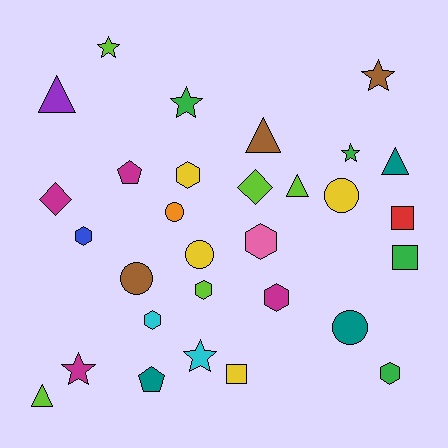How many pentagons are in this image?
There are 2 pentagons.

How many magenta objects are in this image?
There are 4 magenta objects.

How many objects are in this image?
There are 30 objects.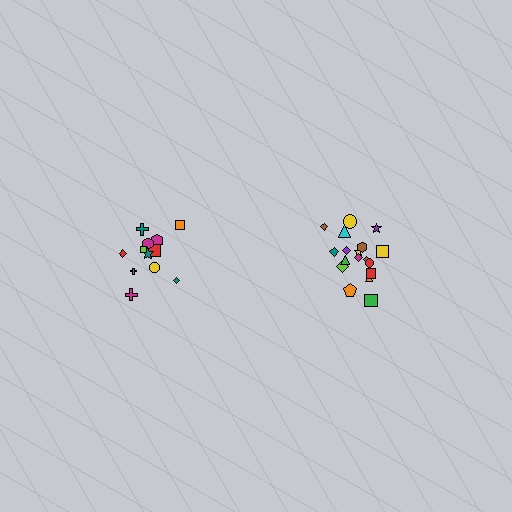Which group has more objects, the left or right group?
The right group.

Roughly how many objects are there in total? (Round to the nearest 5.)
Roughly 30 objects in total.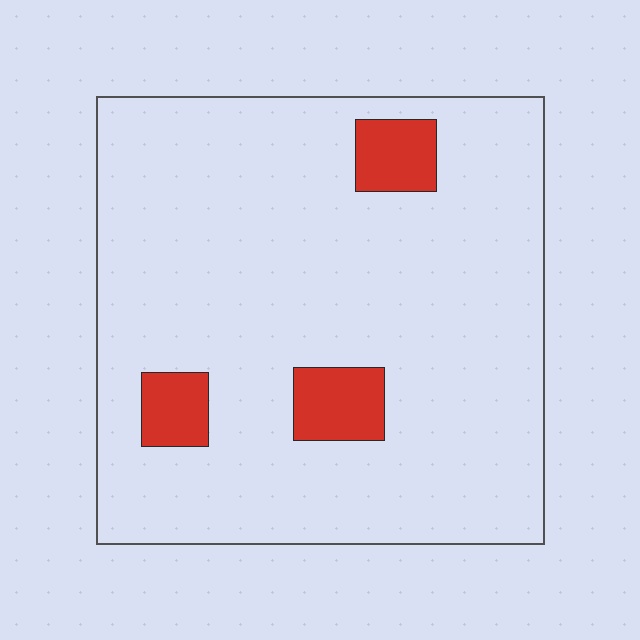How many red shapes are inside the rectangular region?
3.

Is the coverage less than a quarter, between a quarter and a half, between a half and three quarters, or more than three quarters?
Less than a quarter.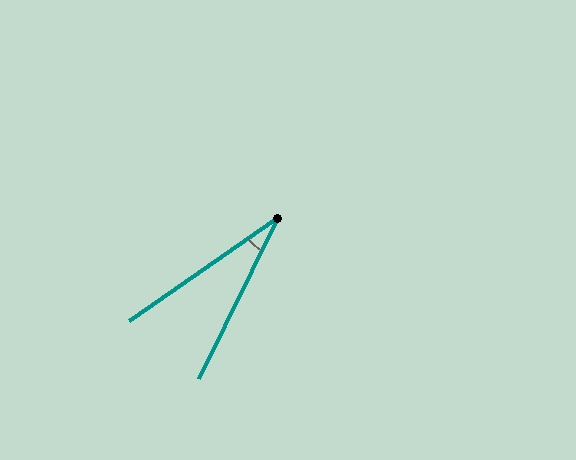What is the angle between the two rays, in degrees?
Approximately 29 degrees.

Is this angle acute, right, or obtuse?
It is acute.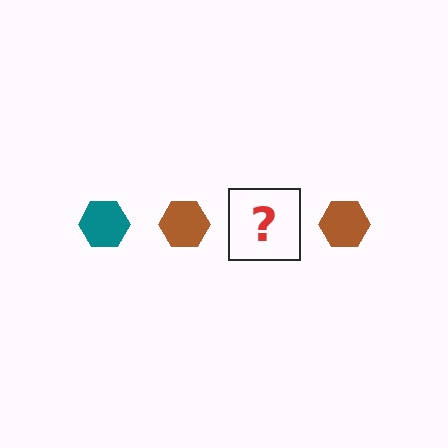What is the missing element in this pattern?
The missing element is a teal hexagon.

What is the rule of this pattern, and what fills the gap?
The rule is that the pattern cycles through teal, brown hexagons. The gap should be filled with a teal hexagon.